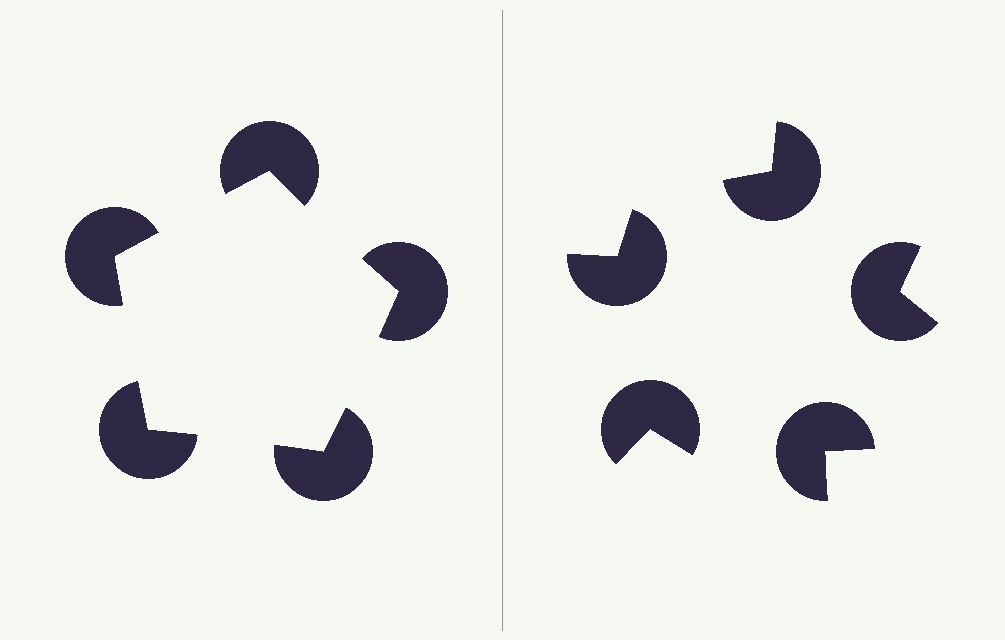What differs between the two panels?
The pac-man discs are positioned identically on both sides; only the wedge orientations differ. On the left they align to a pentagon; on the right they are misaligned.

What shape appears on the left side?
An illusory pentagon.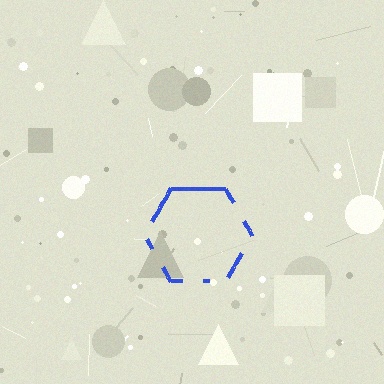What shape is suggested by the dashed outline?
The dashed outline suggests a hexagon.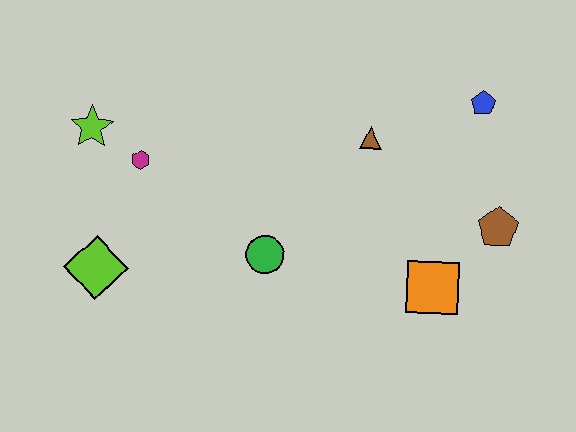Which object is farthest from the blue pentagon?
The lime diamond is farthest from the blue pentagon.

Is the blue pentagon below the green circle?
No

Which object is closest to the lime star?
The magenta hexagon is closest to the lime star.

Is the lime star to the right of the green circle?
No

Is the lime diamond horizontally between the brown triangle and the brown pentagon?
No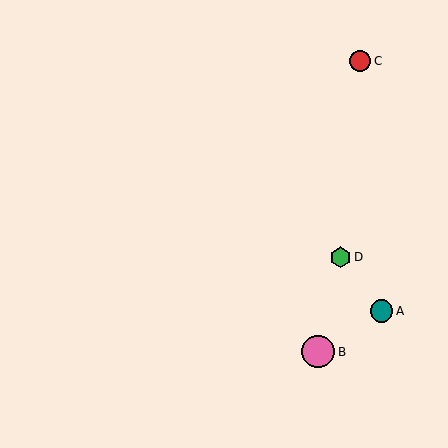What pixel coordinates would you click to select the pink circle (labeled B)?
Click at (318, 352) to select the pink circle B.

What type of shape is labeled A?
Shape A is a teal circle.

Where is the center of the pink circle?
The center of the pink circle is at (318, 352).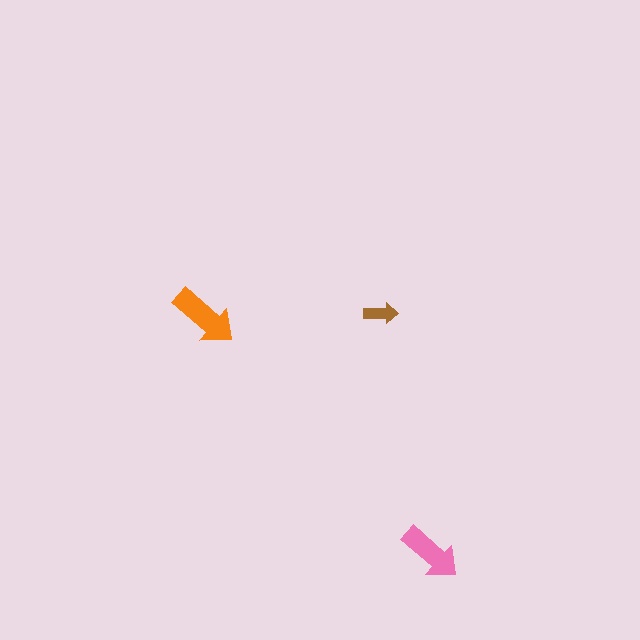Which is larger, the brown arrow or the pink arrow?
The pink one.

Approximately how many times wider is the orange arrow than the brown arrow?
About 2 times wider.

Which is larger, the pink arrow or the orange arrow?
The orange one.